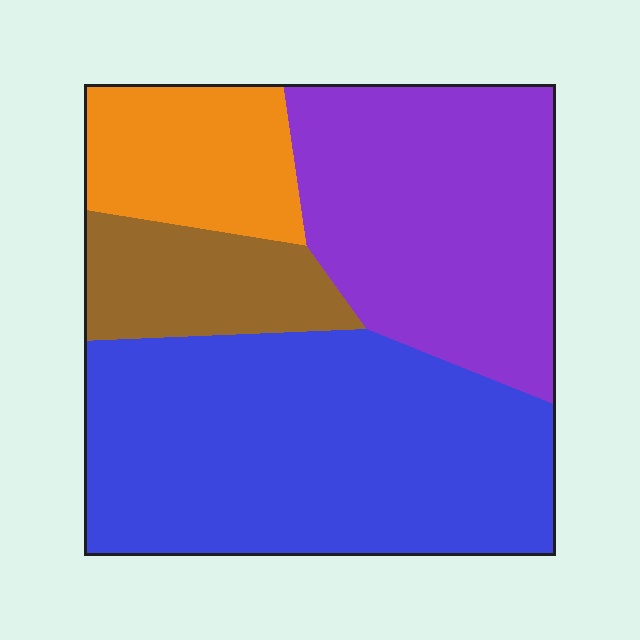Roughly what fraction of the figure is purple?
Purple covers 30% of the figure.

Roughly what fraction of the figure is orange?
Orange covers roughly 15% of the figure.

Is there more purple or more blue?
Blue.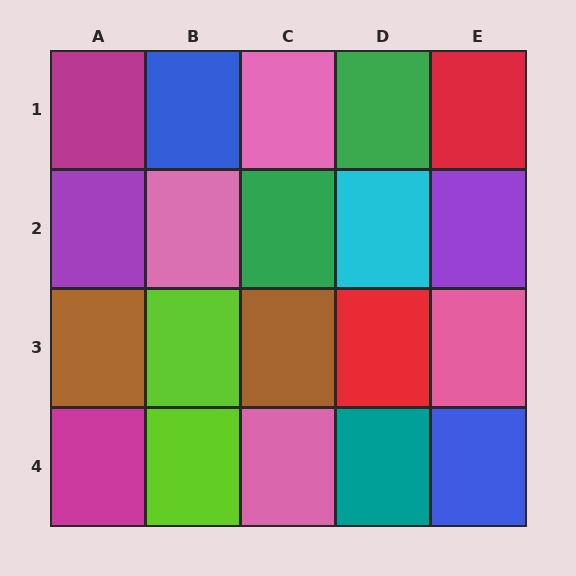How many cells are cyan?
1 cell is cyan.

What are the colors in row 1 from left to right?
Magenta, blue, pink, green, red.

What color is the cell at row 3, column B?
Lime.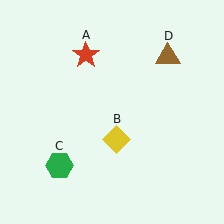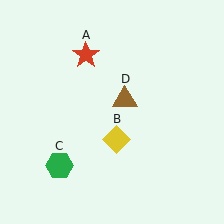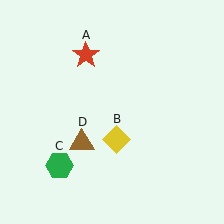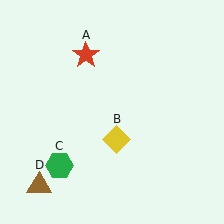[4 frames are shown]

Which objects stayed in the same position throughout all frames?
Red star (object A) and yellow diamond (object B) and green hexagon (object C) remained stationary.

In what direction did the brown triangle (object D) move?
The brown triangle (object D) moved down and to the left.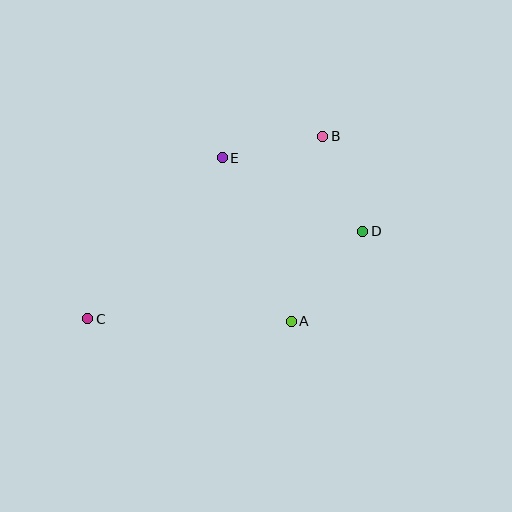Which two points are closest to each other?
Points B and E are closest to each other.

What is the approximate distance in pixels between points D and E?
The distance between D and E is approximately 159 pixels.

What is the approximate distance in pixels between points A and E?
The distance between A and E is approximately 177 pixels.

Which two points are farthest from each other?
Points B and C are farthest from each other.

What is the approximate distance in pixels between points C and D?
The distance between C and D is approximately 289 pixels.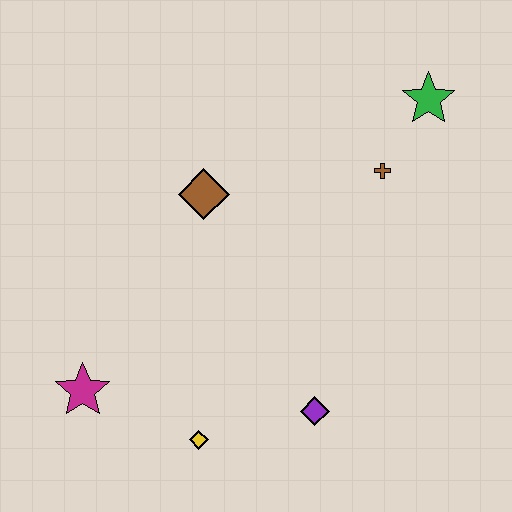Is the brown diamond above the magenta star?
Yes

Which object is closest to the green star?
The brown cross is closest to the green star.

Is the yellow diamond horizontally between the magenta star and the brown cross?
Yes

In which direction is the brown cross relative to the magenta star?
The brown cross is to the right of the magenta star.